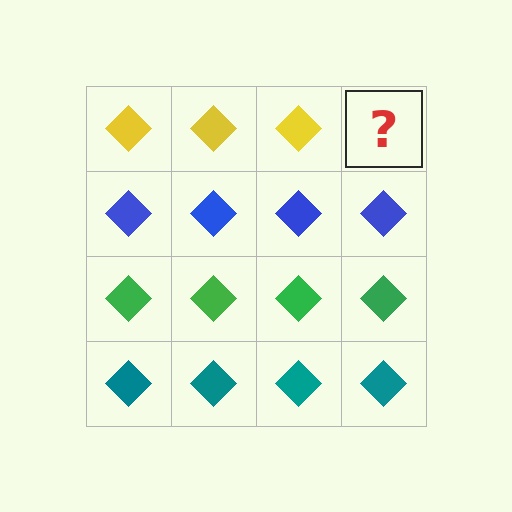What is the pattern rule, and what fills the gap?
The rule is that each row has a consistent color. The gap should be filled with a yellow diamond.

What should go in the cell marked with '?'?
The missing cell should contain a yellow diamond.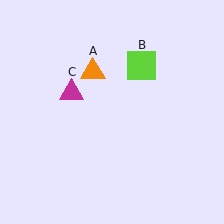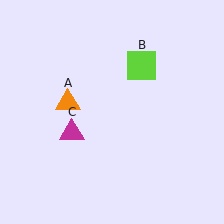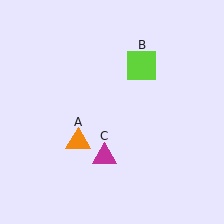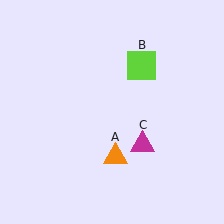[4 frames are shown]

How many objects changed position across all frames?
2 objects changed position: orange triangle (object A), magenta triangle (object C).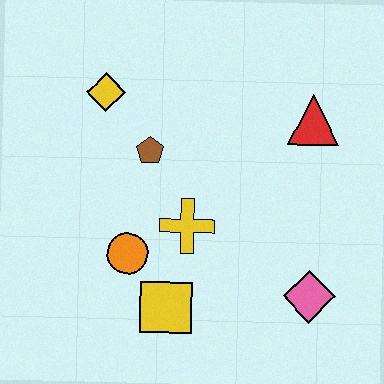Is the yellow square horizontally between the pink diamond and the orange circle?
Yes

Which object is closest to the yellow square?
The orange circle is closest to the yellow square.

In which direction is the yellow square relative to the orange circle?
The yellow square is below the orange circle.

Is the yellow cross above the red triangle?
No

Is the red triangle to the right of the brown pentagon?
Yes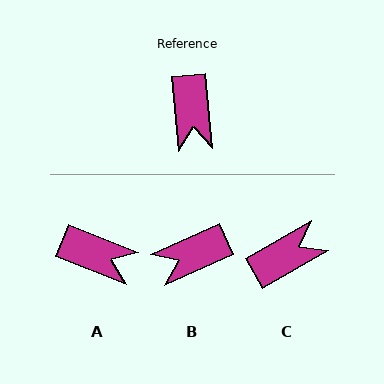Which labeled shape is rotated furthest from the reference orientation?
C, about 114 degrees away.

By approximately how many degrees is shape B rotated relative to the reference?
Approximately 71 degrees clockwise.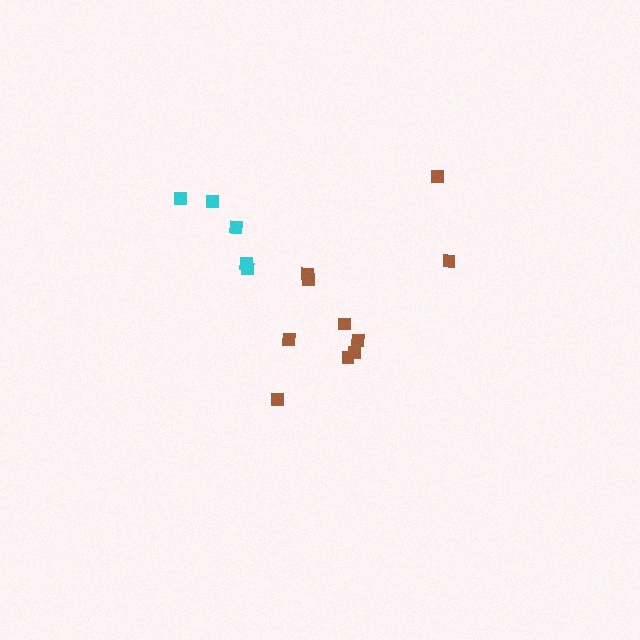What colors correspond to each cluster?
The clusters are colored: brown, cyan.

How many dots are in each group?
Group 1: 10 dots, Group 2: 5 dots (15 total).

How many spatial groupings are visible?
There are 2 spatial groupings.